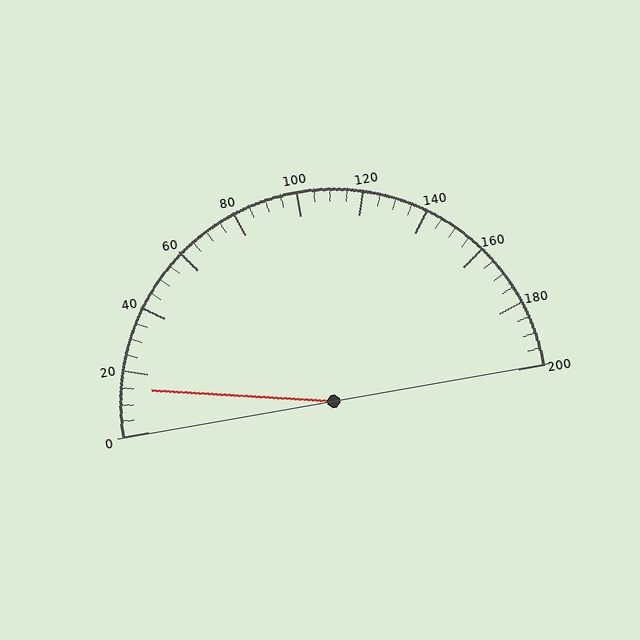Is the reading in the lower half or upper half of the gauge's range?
The reading is in the lower half of the range (0 to 200).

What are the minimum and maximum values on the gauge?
The gauge ranges from 0 to 200.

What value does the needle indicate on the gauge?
The needle indicates approximately 15.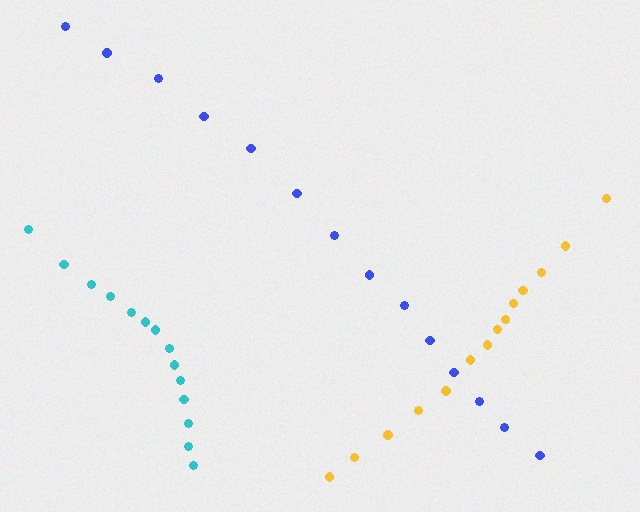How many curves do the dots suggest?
There are 3 distinct paths.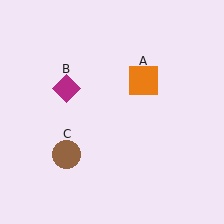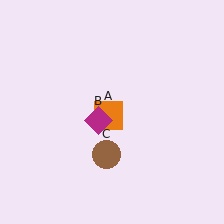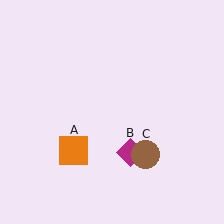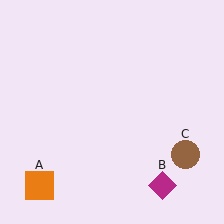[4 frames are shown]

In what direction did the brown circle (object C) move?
The brown circle (object C) moved right.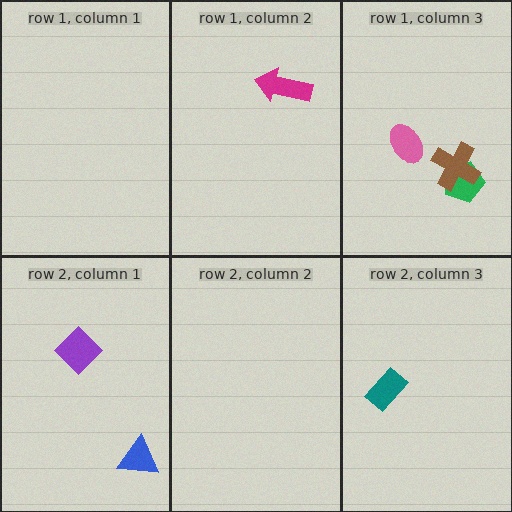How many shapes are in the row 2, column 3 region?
1.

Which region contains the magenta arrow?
The row 1, column 2 region.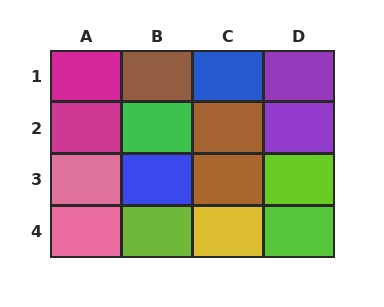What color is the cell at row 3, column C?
Brown.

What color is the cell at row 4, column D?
Lime.